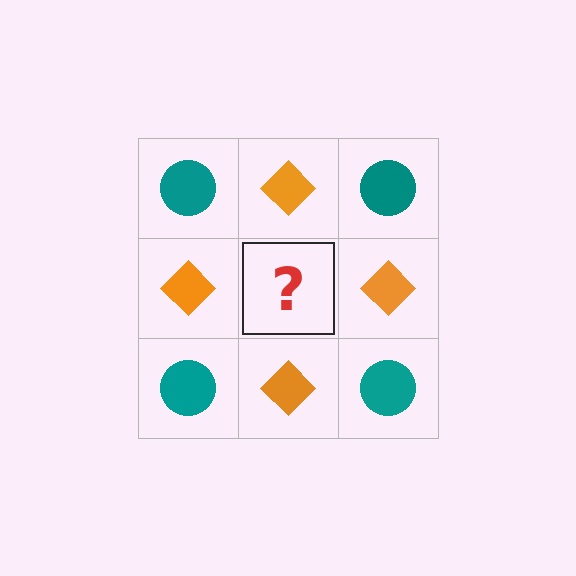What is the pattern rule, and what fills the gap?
The rule is that it alternates teal circle and orange diamond in a checkerboard pattern. The gap should be filled with a teal circle.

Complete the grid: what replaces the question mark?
The question mark should be replaced with a teal circle.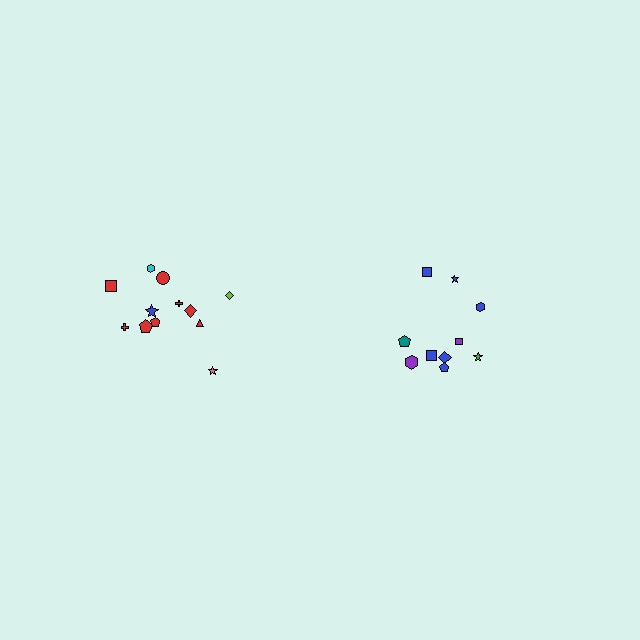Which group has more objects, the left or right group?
The left group.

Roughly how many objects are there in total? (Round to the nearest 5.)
Roughly 20 objects in total.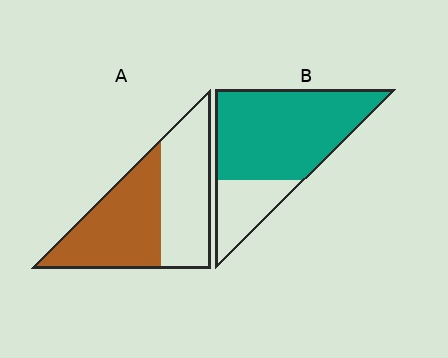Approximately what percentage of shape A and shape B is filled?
A is approximately 50% and B is approximately 75%.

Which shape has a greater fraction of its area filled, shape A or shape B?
Shape B.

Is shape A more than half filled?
Roughly half.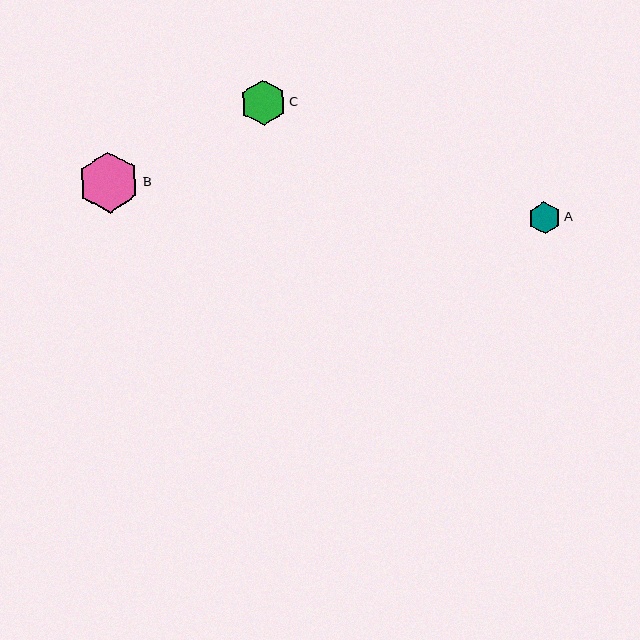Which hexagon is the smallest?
Hexagon A is the smallest with a size of approximately 32 pixels.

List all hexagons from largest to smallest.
From largest to smallest: B, C, A.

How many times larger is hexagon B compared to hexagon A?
Hexagon B is approximately 1.9 times the size of hexagon A.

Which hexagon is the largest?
Hexagon B is the largest with a size of approximately 61 pixels.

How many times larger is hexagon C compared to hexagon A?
Hexagon C is approximately 1.4 times the size of hexagon A.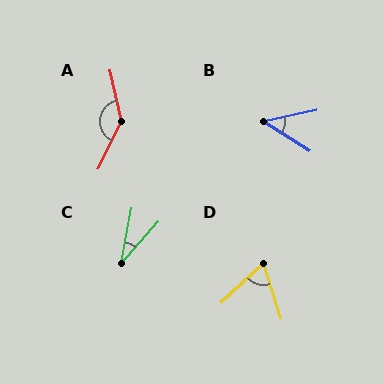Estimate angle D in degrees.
Approximately 65 degrees.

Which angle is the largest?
A, at approximately 142 degrees.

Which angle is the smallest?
C, at approximately 31 degrees.